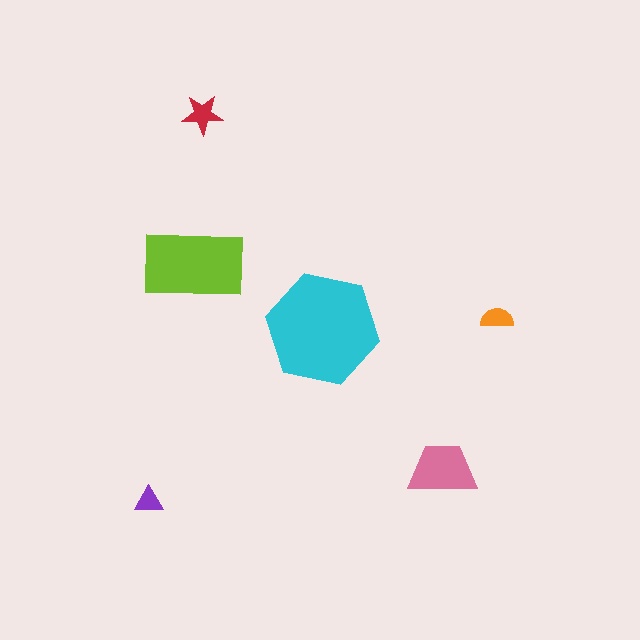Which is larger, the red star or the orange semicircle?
The red star.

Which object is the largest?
The cyan hexagon.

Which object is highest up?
The red star is topmost.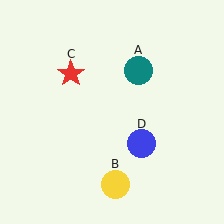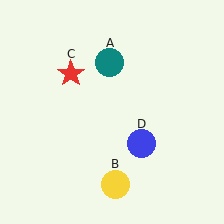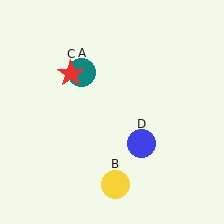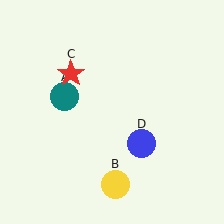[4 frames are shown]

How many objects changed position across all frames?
1 object changed position: teal circle (object A).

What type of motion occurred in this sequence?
The teal circle (object A) rotated counterclockwise around the center of the scene.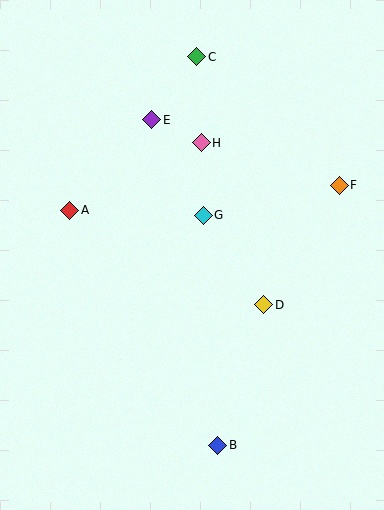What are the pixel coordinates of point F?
Point F is at (339, 185).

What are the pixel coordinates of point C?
Point C is at (197, 57).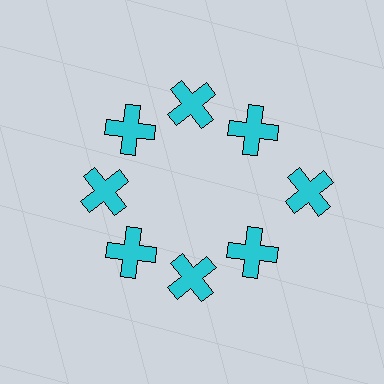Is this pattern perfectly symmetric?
No. The 8 cyan crosses are arranged in a ring, but one element near the 3 o'clock position is pushed outward from the center, breaking the 8-fold rotational symmetry.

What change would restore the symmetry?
The symmetry would be restored by moving it inward, back onto the ring so that all 8 crosses sit at equal angles and equal distance from the center.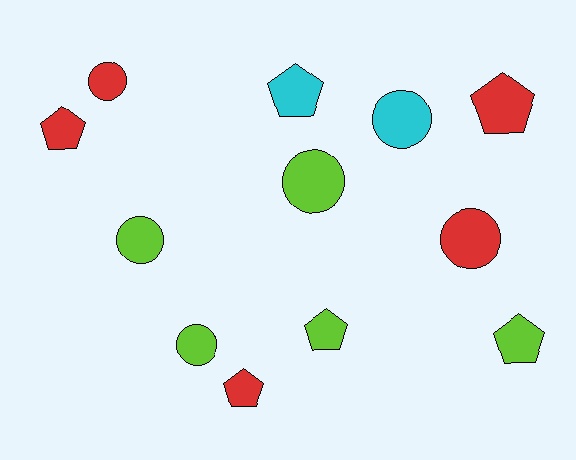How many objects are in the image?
There are 12 objects.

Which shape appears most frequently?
Circle, with 6 objects.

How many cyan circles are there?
There is 1 cyan circle.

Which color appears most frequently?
Red, with 5 objects.